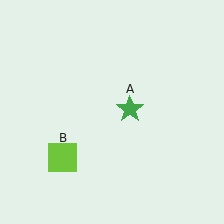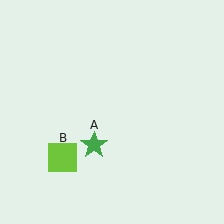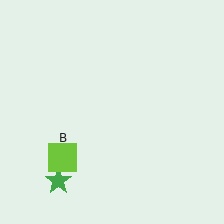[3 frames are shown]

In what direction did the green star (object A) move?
The green star (object A) moved down and to the left.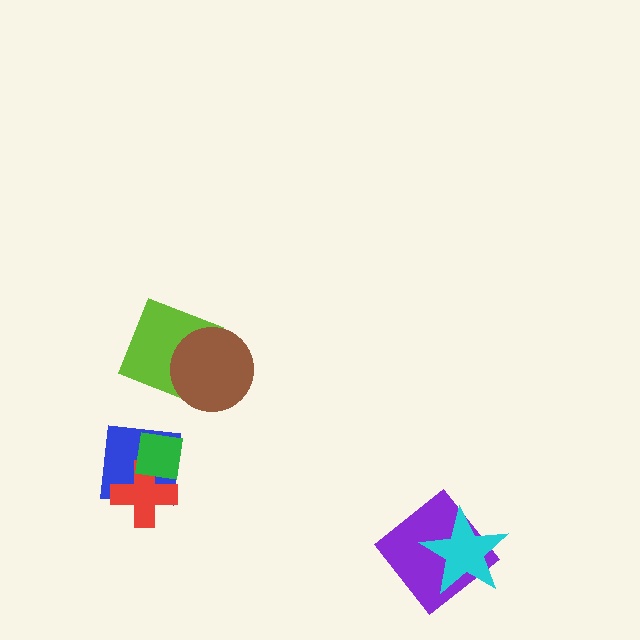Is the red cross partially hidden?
Yes, it is partially covered by another shape.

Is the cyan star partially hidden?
No, no other shape covers it.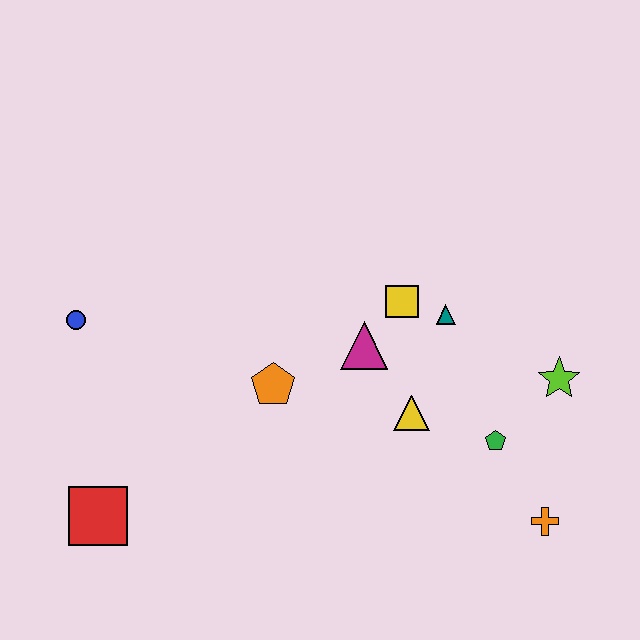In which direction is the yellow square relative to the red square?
The yellow square is to the right of the red square.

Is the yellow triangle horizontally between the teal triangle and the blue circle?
Yes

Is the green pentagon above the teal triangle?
No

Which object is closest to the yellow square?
The teal triangle is closest to the yellow square.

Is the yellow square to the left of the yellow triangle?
Yes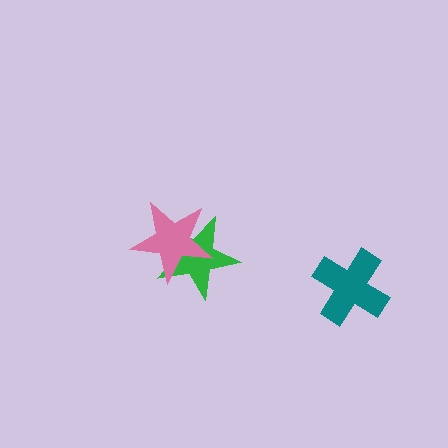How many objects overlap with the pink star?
1 object overlaps with the pink star.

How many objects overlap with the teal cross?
0 objects overlap with the teal cross.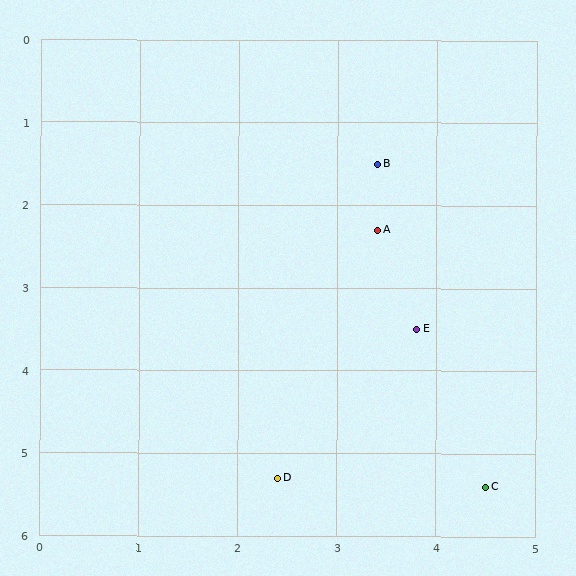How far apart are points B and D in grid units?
Points B and D are about 3.9 grid units apart.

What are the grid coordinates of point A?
Point A is at approximately (3.4, 2.3).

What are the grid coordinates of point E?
Point E is at approximately (3.8, 3.5).